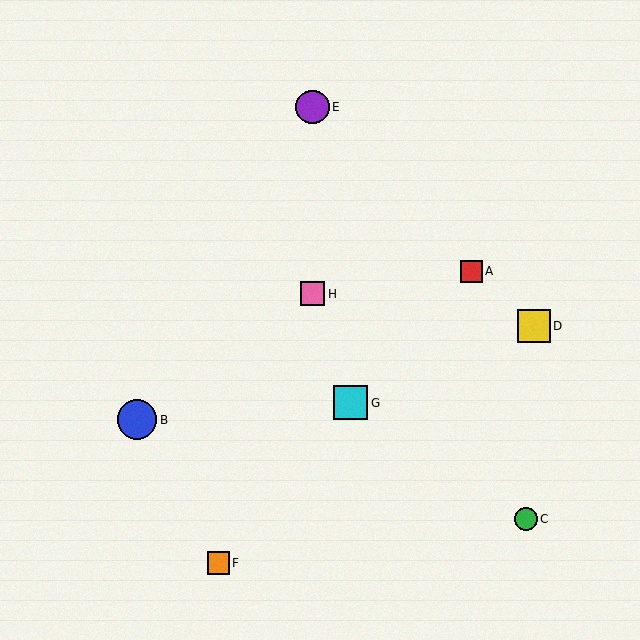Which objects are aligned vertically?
Objects E, H are aligned vertically.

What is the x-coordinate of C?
Object C is at x≈526.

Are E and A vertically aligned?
No, E is at x≈313 and A is at x≈472.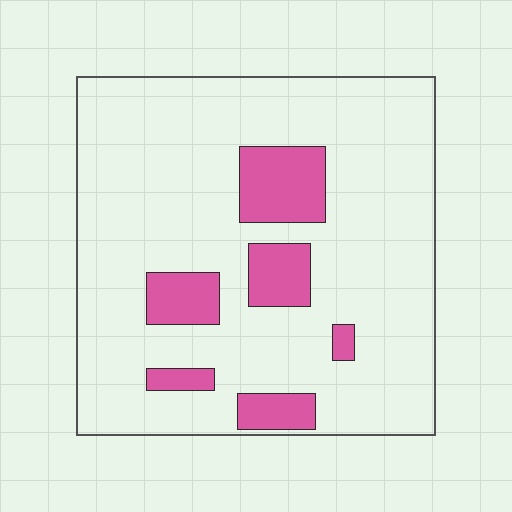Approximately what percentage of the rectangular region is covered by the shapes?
Approximately 15%.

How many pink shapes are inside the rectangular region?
6.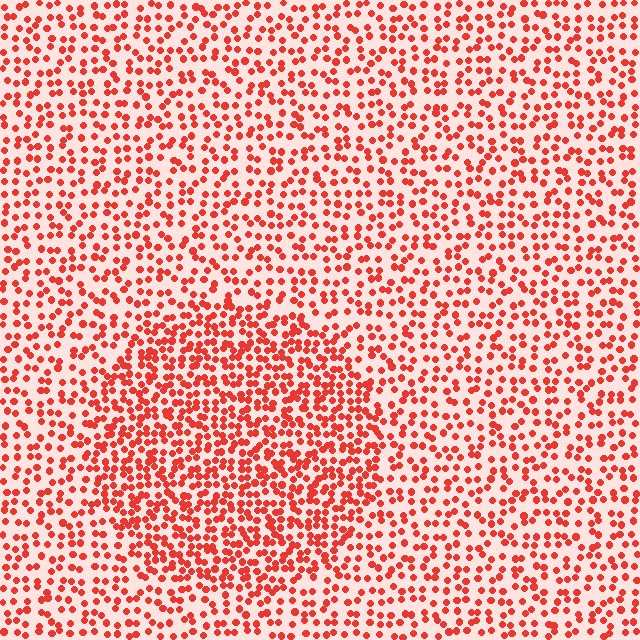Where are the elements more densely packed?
The elements are more densely packed inside the circle boundary.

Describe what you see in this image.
The image contains small red elements arranged at two different densities. A circle-shaped region is visible where the elements are more densely packed than the surrounding area.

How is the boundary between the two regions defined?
The boundary is defined by a change in element density (approximately 1.7x ratio). All elements are the same color, size, and shape.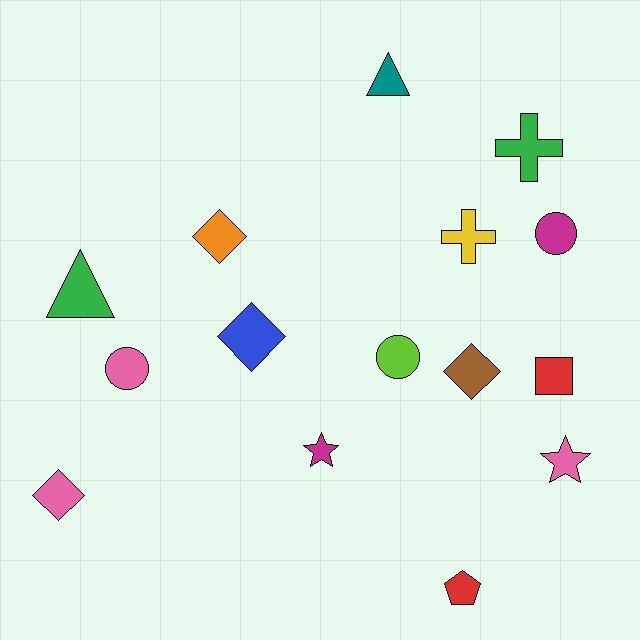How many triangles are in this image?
There are 2 triangles.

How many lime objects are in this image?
There is 1 lime object.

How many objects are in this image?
There are 15 objects.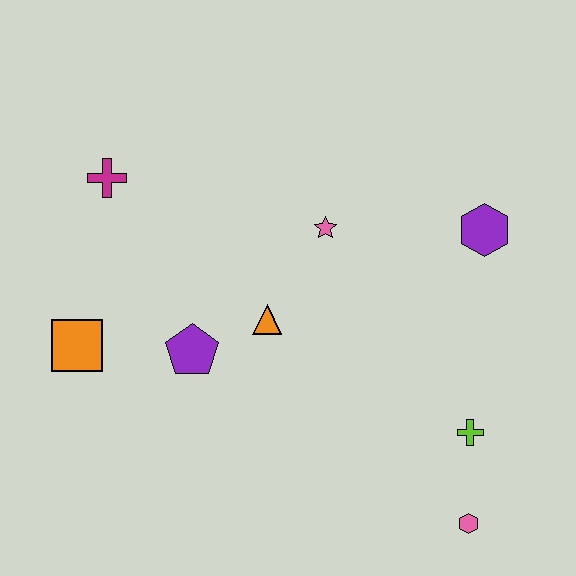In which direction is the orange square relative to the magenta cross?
The orange square is below the magenta cross.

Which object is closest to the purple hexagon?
The pink star is closest to the purple hexagon.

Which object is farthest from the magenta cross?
The pink hexagon is farthest from the magenta cross.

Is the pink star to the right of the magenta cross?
Yes